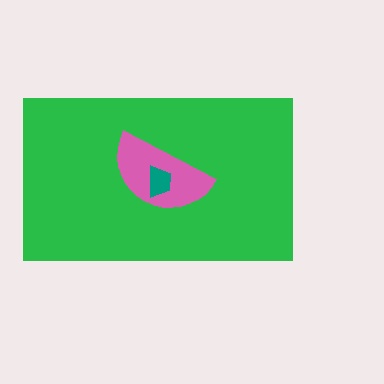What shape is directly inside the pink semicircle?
The teal trapezoid.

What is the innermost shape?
The teal trapezoid.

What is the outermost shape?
The green rectangle.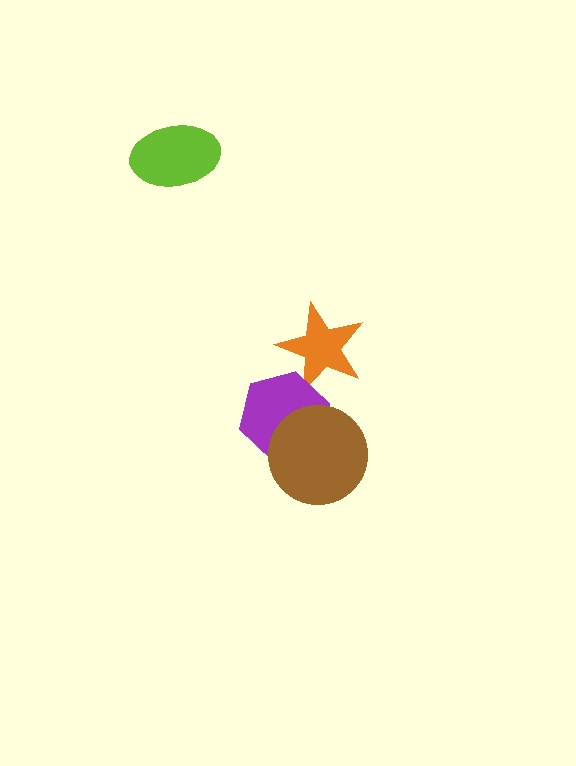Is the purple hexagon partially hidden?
Yes, it is partially covered by another shape.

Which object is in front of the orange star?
The purple hexagon is in front of the orange star.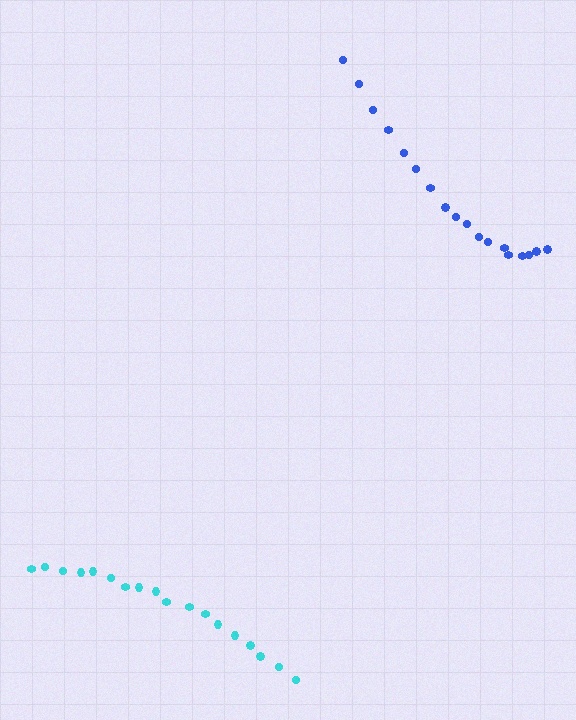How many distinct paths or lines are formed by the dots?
There are 2 distinct paths.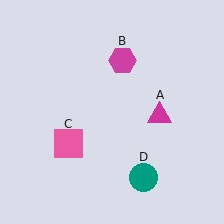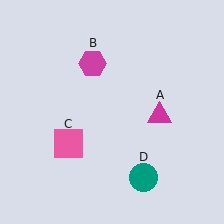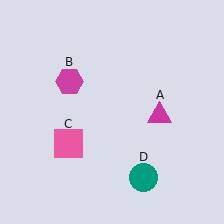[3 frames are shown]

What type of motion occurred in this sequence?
The magenta hexagon (object B) rotated counterclockwise around the center of the scene.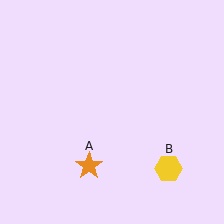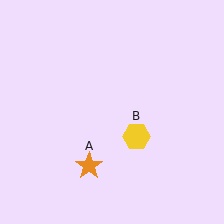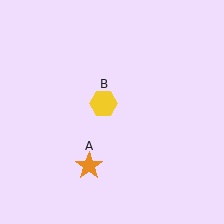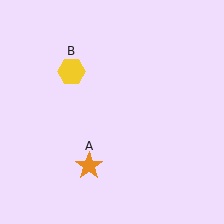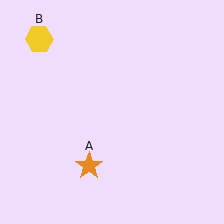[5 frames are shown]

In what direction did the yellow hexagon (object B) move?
The yellow hexagon (object B) moved up and to the left.